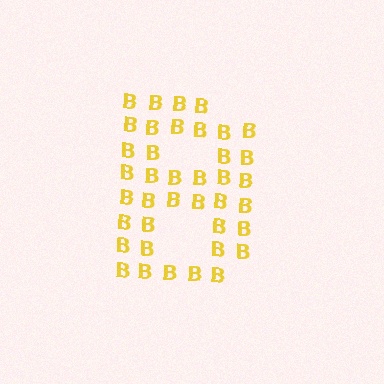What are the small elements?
The small elements are letter B's.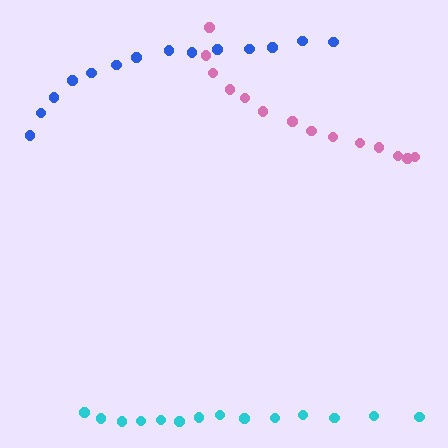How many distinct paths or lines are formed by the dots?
There are 3 distinct paths.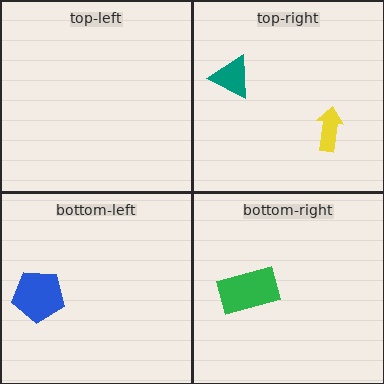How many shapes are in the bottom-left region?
1.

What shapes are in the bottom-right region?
The green rectangle.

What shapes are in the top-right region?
The yellow arrow, the teal triangle.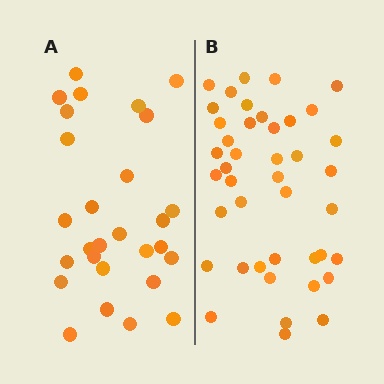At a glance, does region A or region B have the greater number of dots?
Region B (the right region) has more dots.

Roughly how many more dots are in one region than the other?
Region B has approximately 15 more dots than region A.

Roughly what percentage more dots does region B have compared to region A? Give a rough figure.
About 50% more.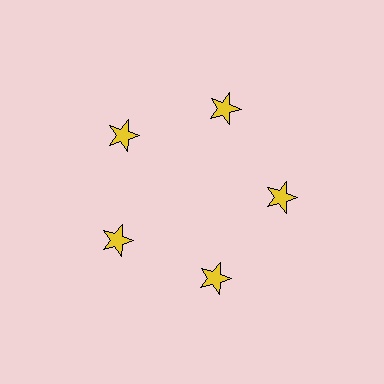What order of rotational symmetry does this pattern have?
This pattern has 5-fold rotational symmetry.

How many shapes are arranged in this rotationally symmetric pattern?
There are 5 shapes, arranged in 5 groups of 1.